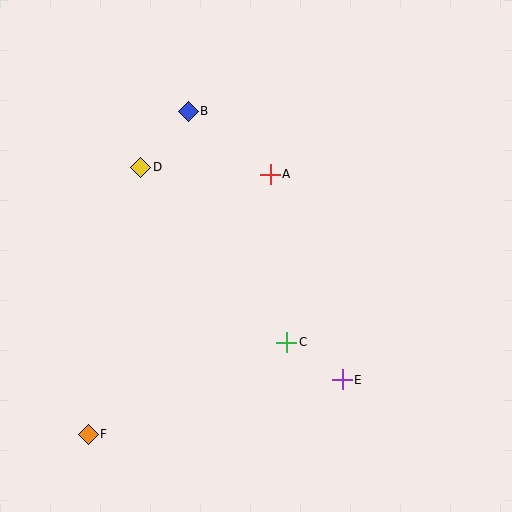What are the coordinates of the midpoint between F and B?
The midpoint between F and B is at (138, 273).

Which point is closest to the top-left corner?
Point B is closest to the top-left corner.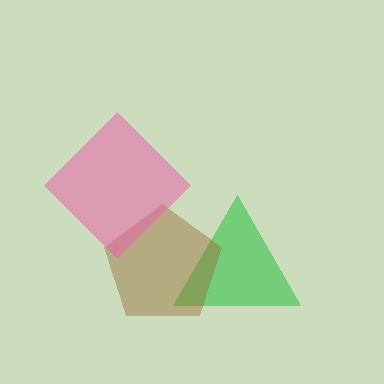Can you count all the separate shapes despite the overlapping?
Yes, there are 3 separate shapes.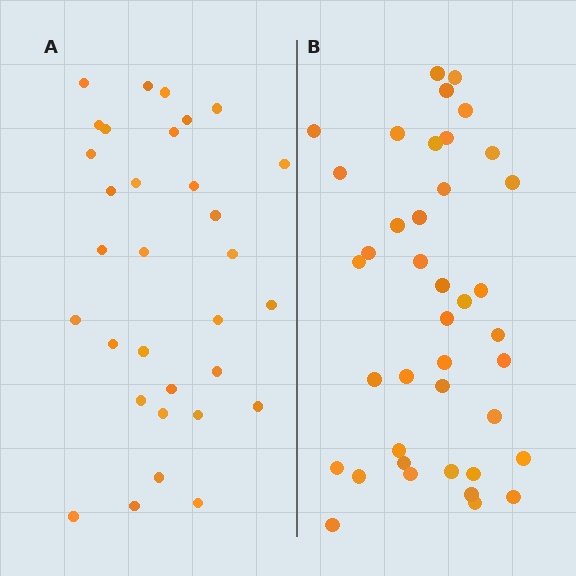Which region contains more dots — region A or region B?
Region B (the right region) has more dots.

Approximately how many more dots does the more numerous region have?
Region B has roughly 8 or so more dots than region A.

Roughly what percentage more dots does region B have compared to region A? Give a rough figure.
About 25% more.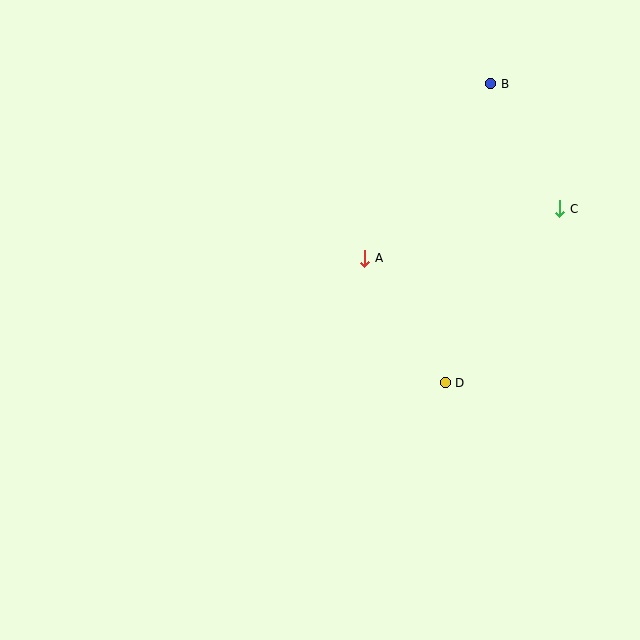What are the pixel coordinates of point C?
Point C is at (560, 209).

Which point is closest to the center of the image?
Point A at (365, 258) is closest to the center.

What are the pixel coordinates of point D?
Point D is at (445, 383).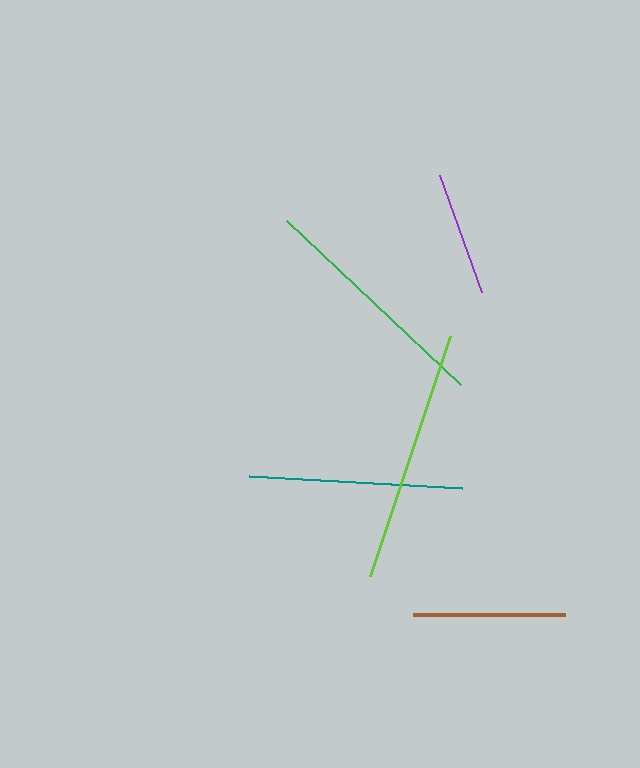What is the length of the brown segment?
The brown segment is approximately 153 pixels long.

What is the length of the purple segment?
The purple segment is approximately 125 pixels long.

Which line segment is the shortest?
The purple line is the shortest at approximately 125 pixels.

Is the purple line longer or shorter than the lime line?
The lime line is longer than the purple line.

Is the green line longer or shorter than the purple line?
The green line is longer than the purple line.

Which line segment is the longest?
The lime line is the longest at approximately 253 pixels.